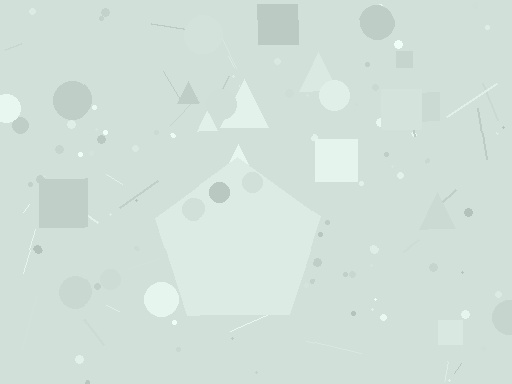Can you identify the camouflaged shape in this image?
The camouflaged shape is a pentagon.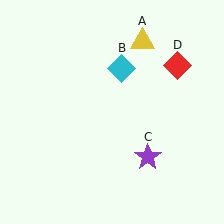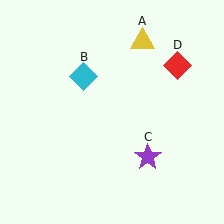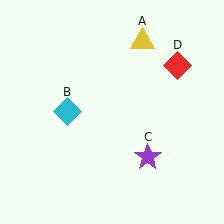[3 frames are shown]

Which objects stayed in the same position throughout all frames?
Yellow triangle (object A) and purple star (object C) and red diamond (object D) remained stationary.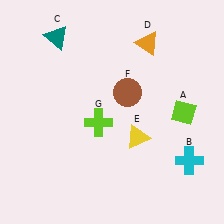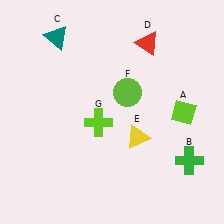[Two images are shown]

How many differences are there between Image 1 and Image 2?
There are 3 differences between the two images.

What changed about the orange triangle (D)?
In Image 1, D is orange. In Image 2, it changed to red.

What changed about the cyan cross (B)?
In Image 1, B is cyan. In Image 2, it changed to green.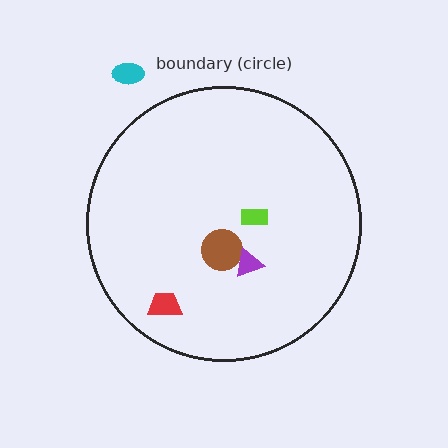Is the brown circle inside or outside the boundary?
Inside.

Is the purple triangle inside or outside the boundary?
Inside.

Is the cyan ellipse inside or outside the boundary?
Outside.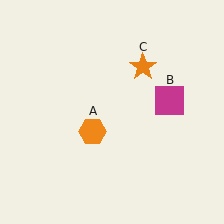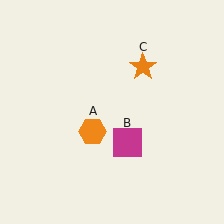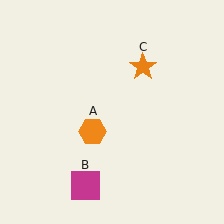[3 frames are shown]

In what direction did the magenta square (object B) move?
The magenta square (object B) moved down and to the left.